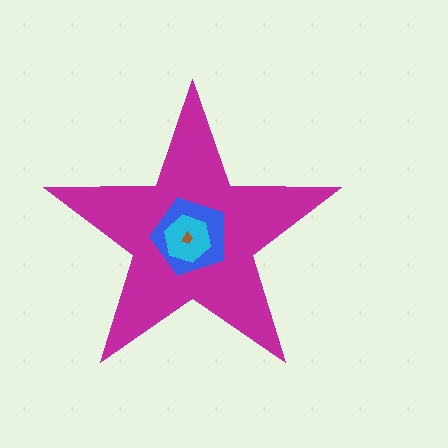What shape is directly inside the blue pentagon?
The cyan hexagon.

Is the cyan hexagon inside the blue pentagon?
Yes.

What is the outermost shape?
The magenta star.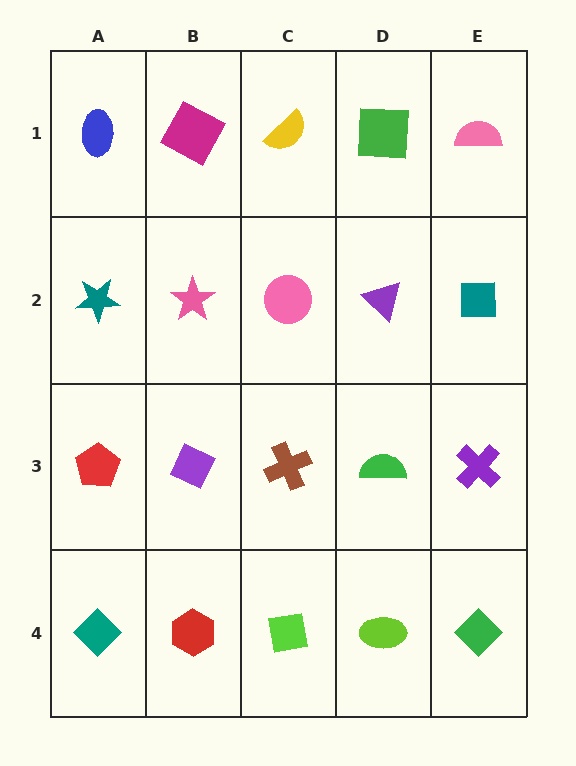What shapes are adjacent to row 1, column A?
A teal star (row 2, column A), a magenta square (row 1, column B).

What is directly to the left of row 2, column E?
A purple triangle.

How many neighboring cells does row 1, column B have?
3.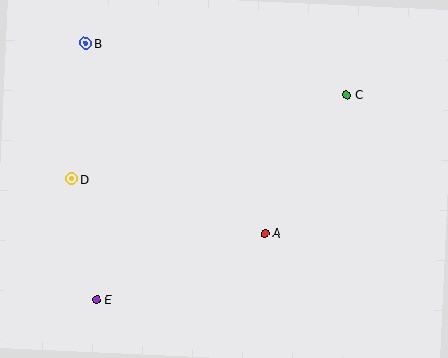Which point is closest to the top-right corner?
Point C is closest to the top-right corner.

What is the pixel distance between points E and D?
The distance between E and D is 123 pixels.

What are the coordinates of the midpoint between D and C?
The midpoint between D and C is at (209, 137).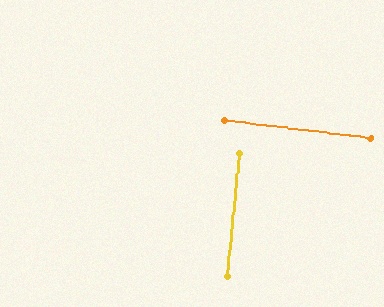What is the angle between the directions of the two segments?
Approximately 89 degrees.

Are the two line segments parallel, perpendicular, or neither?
Perpendicular — they meet at approximately 89°.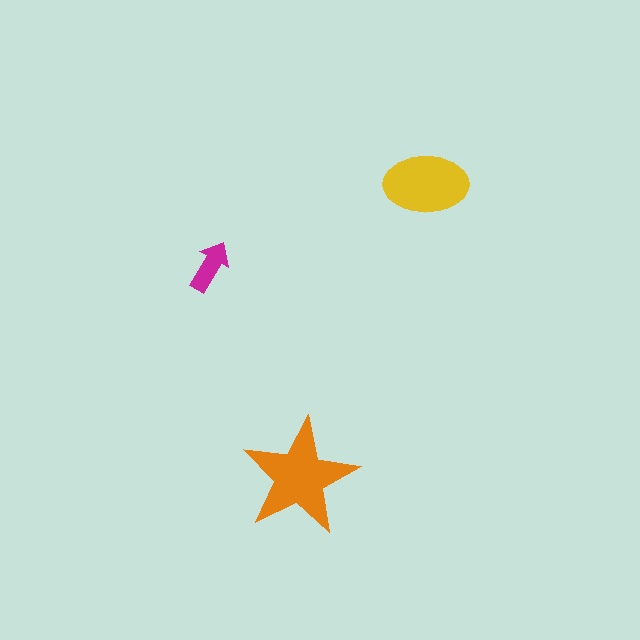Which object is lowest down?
The orange star is bottommost.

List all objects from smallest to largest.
The magenta arrow, the yellow ellipse, the orange star.